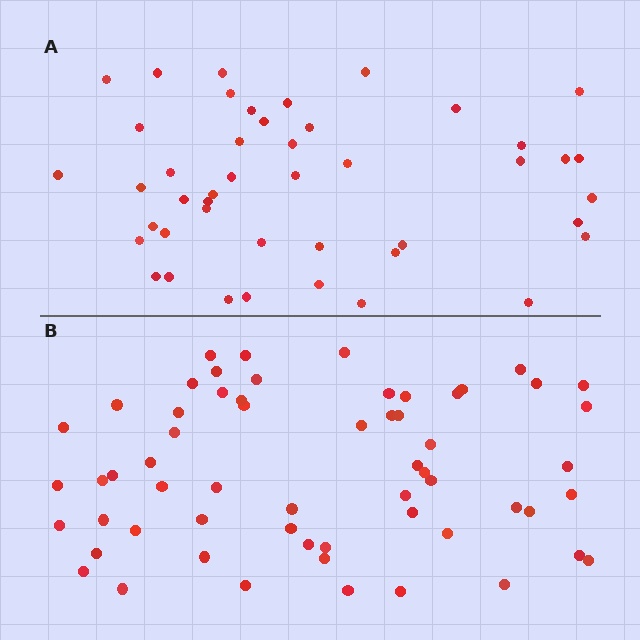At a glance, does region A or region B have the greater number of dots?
Region B (the bottom region) has more dots.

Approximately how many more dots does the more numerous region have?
Region B has approximately 15 more dots than region A.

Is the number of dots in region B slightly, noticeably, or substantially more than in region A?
Region B has noticeably more, but not dramatically so. The ratio is roughly 1.3 to 1.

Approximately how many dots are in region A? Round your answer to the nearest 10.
About 40 dots. (The exact count is 45, which rounds to 40.)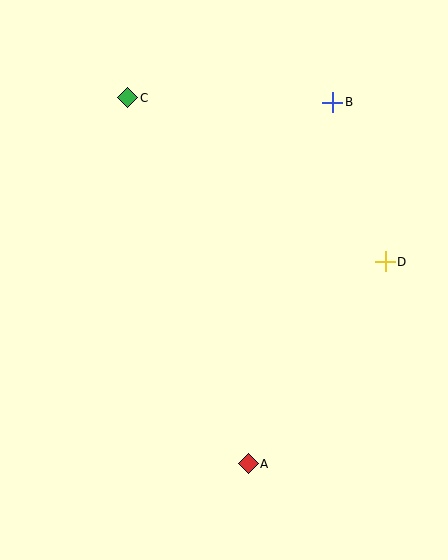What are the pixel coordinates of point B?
Point B is at (333, 102).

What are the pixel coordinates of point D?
Point D is at (385, 262).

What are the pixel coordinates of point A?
Point A is at (248, 464).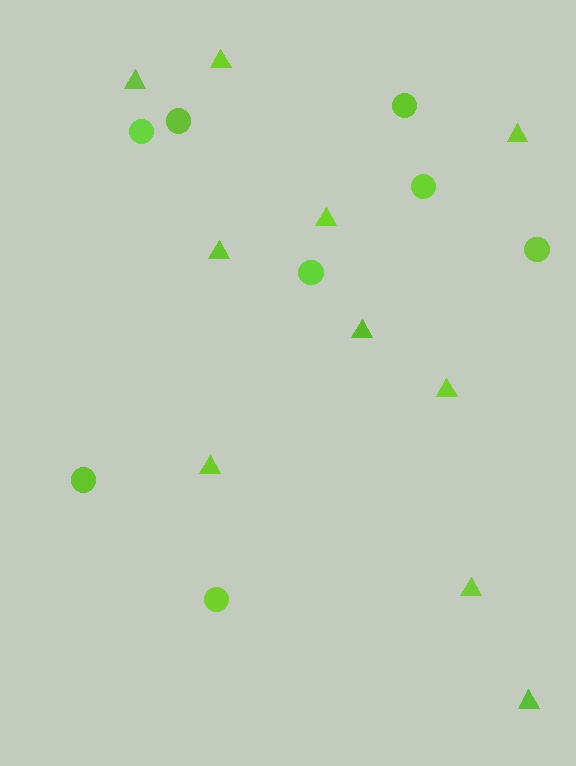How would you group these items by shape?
There are 2 groups: one group of circles (8) and one group of triangles (10).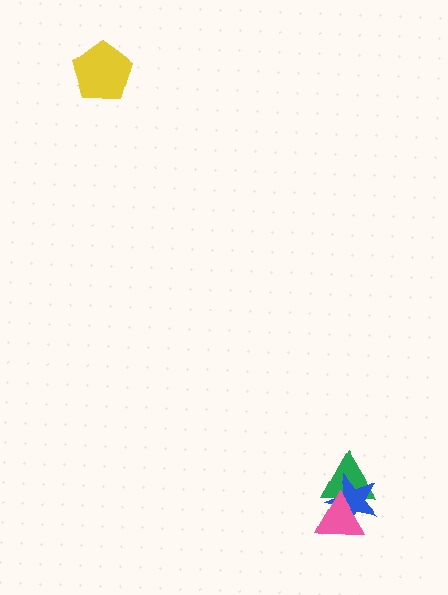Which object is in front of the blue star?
The pink triangle is in front of the blue star.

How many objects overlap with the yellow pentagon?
0 objects overlap with the yellow pentagon.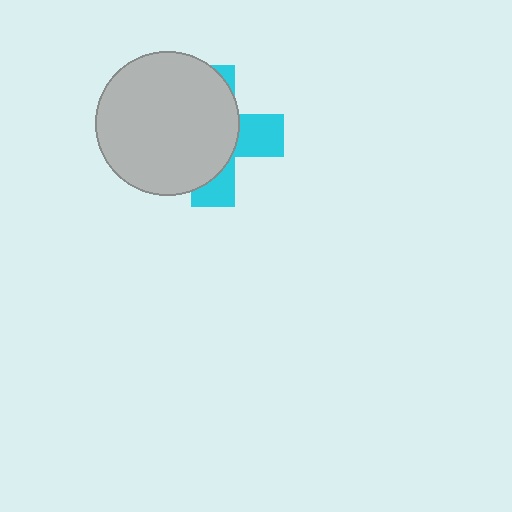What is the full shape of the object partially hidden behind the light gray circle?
The partially hidden object is a cyan cross.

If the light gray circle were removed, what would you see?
You would see the complete cyan cross.